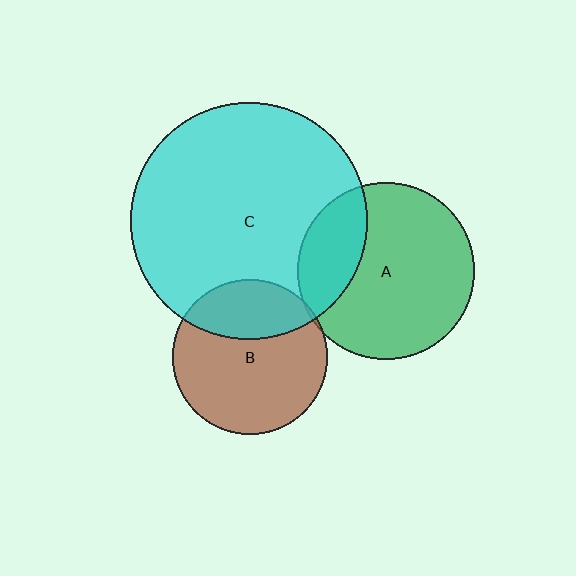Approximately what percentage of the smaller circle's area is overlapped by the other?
Approximately 30%.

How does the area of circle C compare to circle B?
Approximately 2.3 times.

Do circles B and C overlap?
Yes.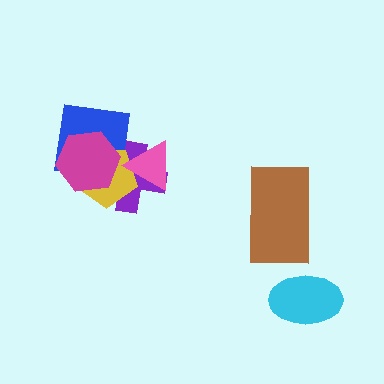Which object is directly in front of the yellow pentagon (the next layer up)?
The magenta hexagon is directly in front of the yellow pentagon.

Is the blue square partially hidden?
Yes, it is partially covered by another shape.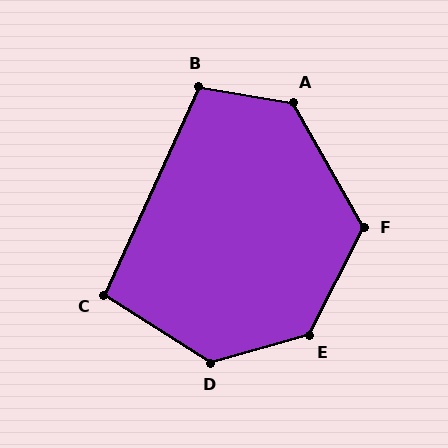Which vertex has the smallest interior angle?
C, at approximately 98 degrees.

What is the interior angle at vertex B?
Approximately 105 degrees (obtuse).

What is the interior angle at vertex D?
Approximately 132 degrees (obtuse).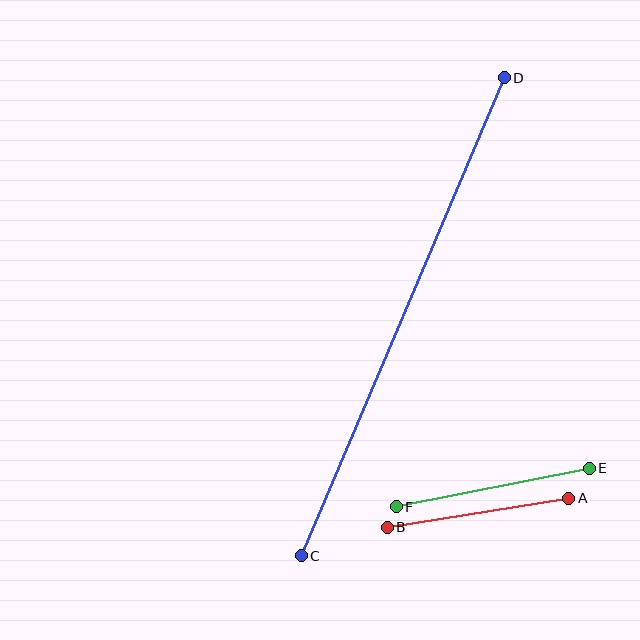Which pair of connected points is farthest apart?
Points C and D are farthest apart.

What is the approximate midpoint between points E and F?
The midpoint is at approximately (493, 487) pixels.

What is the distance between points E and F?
The distance is approximately 197 pixels.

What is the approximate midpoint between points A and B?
The midpoint is at approximately (478, 513) pixels.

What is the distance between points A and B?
The distance is approximately 184 pixels.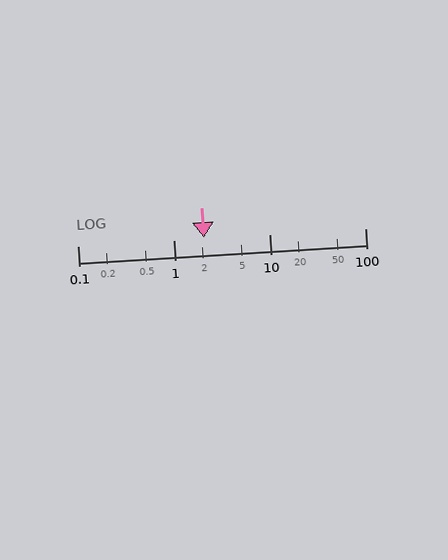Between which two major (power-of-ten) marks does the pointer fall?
The pointer is between 1 and 10.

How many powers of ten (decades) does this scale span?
The scale spans 3 decades, from 0.1 to 100.